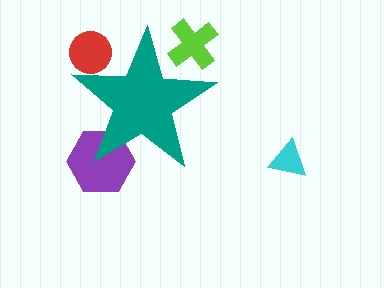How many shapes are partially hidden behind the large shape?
3 shapes are partially hidden.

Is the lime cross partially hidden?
Yes, the lime cross is partially hidden behind the teal star.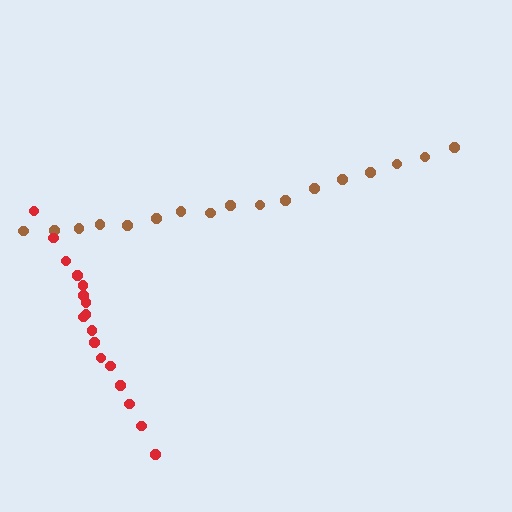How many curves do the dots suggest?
There are 2 distinct paths.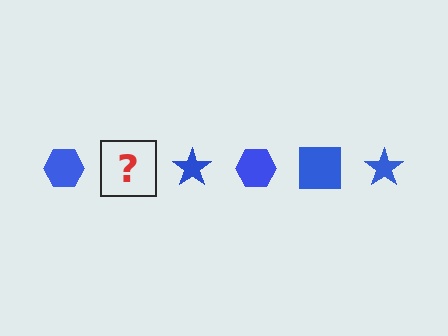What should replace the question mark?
The question mark should be replaced with a blue square.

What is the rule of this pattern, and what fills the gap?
The rule is that the pattern cycles through hexagon, square, star shapes in blue. The gap should be filled with a blue square.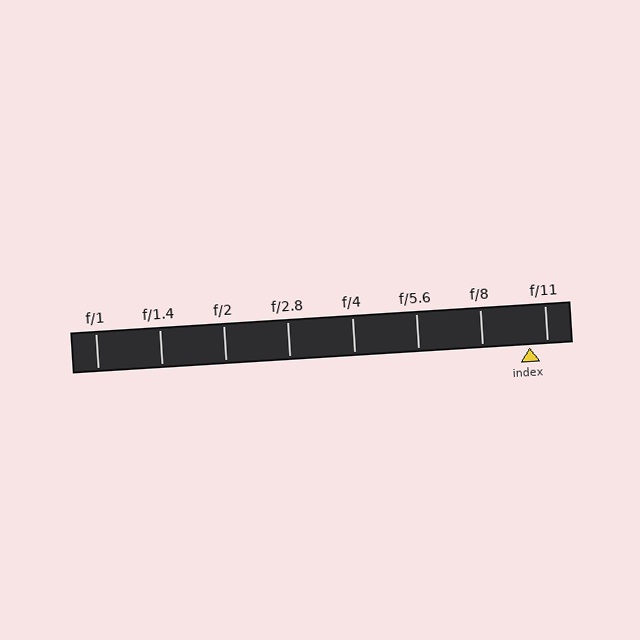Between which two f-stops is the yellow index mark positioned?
The index mark is between f/8 and f/11.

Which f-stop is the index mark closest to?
The index mark is closest to f/11.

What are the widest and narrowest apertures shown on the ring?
The widest aperture shown is f/1 and the narrowest is f/11.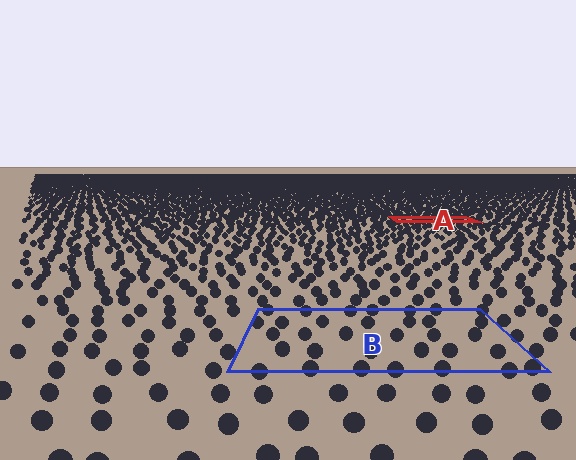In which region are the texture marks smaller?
The texture marks are smaller in region A, because it is farther away.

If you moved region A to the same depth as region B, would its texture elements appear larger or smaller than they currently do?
They would appear larger. At a closer depth, the same texture elements are projected at a bigger on-screen size.